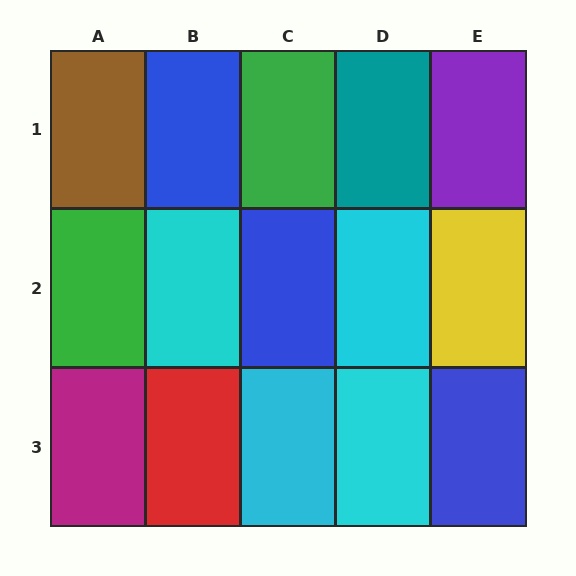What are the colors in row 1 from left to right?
Brown, blue, green, teal, purple.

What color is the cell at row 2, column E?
Yellow.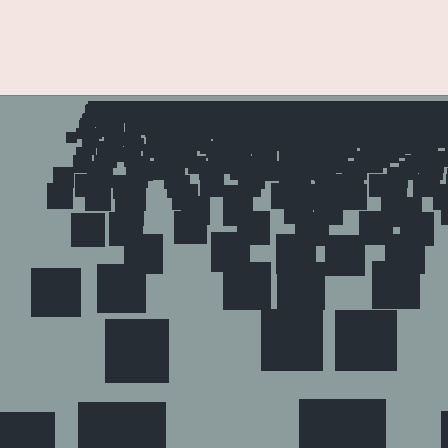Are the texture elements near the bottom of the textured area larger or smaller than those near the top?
Larger. Near the bottom, elements are closer to the viewer and appear at a bigger on-screen size.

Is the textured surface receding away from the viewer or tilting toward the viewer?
The surface is receding away from the viewer. Texture elements get smaller and denser toward the top.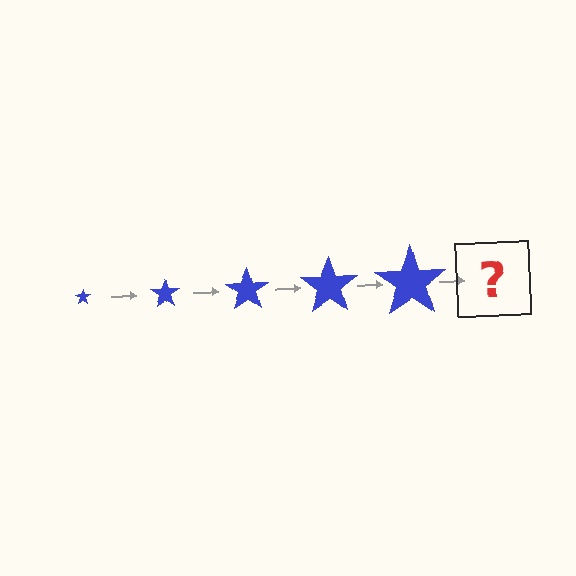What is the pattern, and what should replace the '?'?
The pattern is that the star gets progressively larger each step. The '?' should be a blue star, larger than the previous one.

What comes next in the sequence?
The next element should be a blue star, larger than the previous one.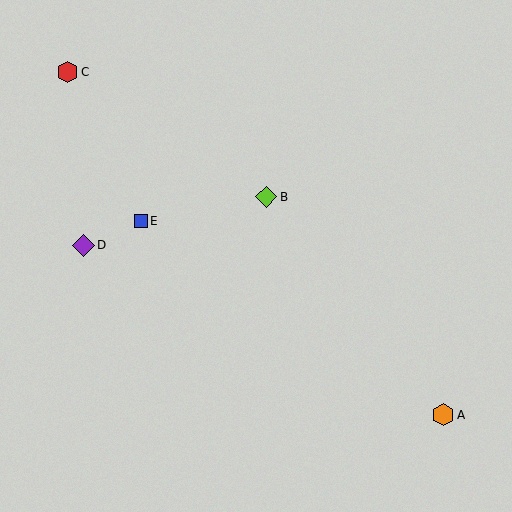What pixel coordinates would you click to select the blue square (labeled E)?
Click at (141, 221) to select the blue square E.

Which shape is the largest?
The purple diamond (labeled D) is the largest.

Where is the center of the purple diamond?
The center of the purple diamond is at (83, 245).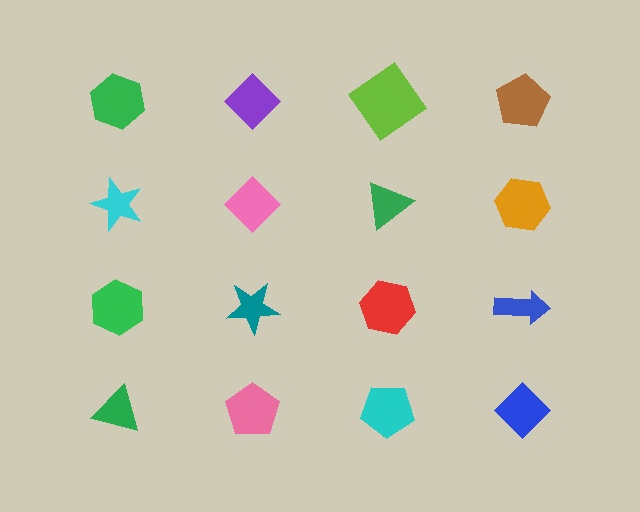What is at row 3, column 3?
A red hexagon.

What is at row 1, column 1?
A green hexagon.